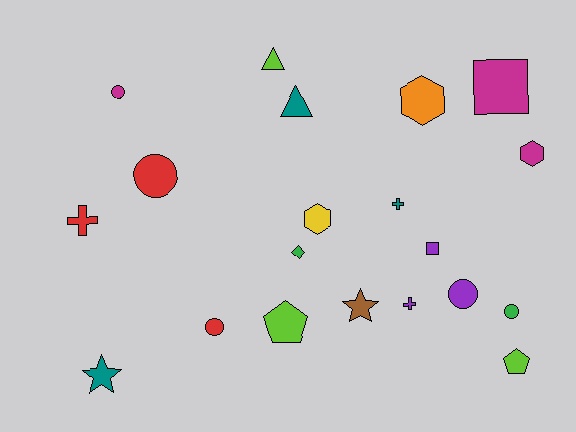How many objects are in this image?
There are 20 objects.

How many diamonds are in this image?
There is 1 diamond.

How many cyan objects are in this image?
There are no cyan objects.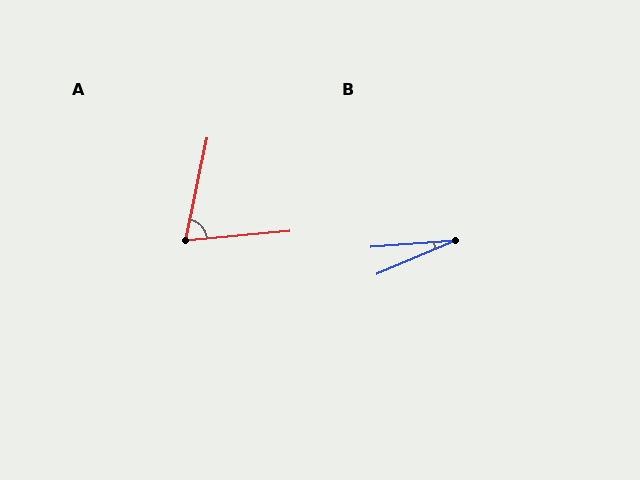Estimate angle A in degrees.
Approximately 73 degrees.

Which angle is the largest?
A, at approximately 73 degrees.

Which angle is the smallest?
B, at approximately 19 degrees.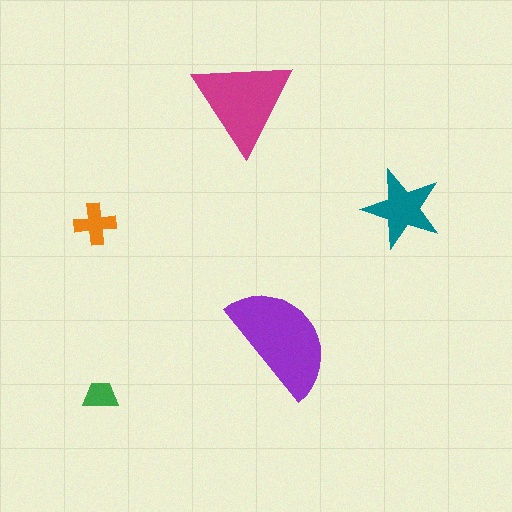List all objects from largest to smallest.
The purple semicircle, the magenta triangle, the teal star, the orange cross, the green trapezoid.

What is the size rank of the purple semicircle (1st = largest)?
1st.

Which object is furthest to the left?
The orange cross is leftmost.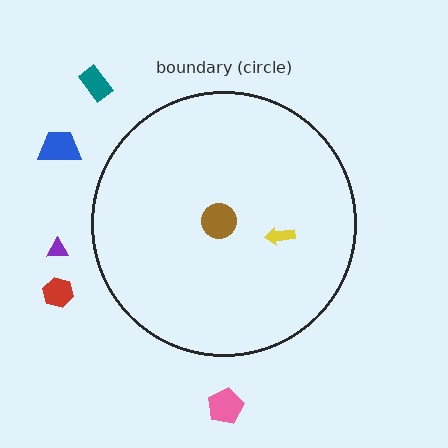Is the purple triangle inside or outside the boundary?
Outside.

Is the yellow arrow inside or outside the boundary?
Inside.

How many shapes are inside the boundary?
2 inside, 5 outside.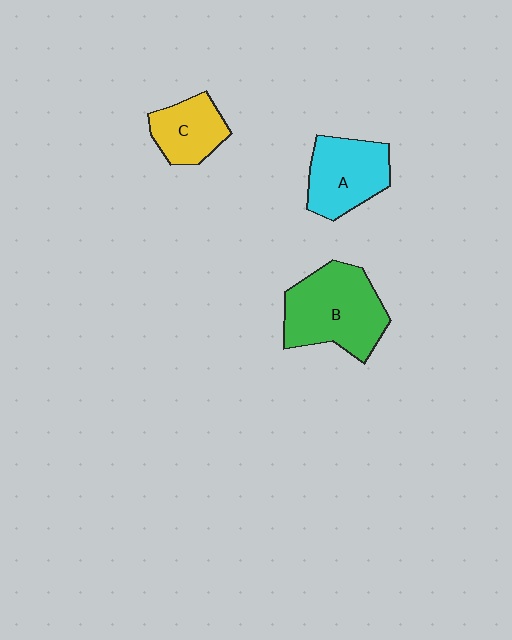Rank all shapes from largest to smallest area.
From largest to smallest: B (green), A (cyan), C (yellow).